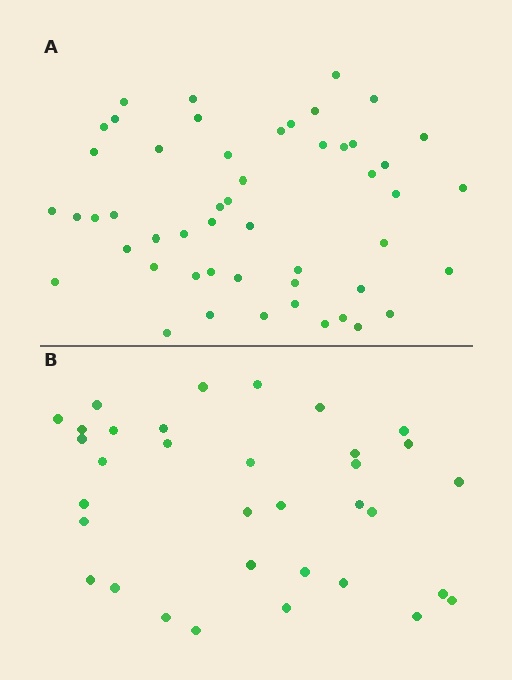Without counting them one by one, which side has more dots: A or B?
Region A (the top region) has more dots.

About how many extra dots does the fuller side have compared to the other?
Region A has approximately 15 more dots than region B.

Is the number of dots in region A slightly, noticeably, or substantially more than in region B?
Region A has substantially more. The ratio is roughly 1.5 to 1.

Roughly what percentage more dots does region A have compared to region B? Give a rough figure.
About 50% more.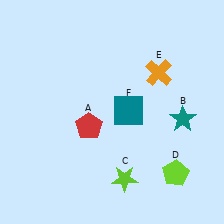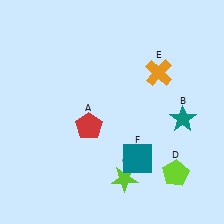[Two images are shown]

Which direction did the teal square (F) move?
The teal square (F) moved down.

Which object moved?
The teal square (F) moved down.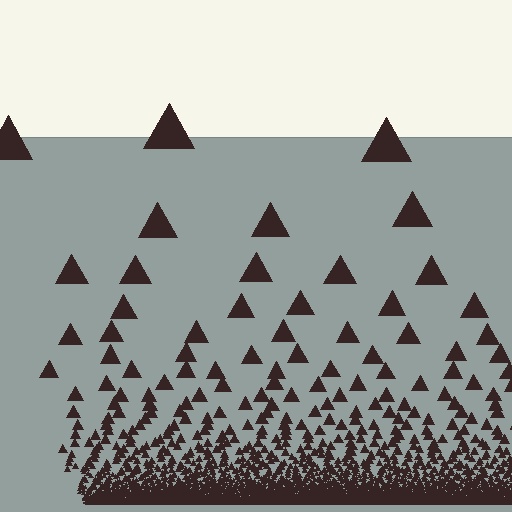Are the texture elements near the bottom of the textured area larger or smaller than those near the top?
Smaller. The gradient is inverted — elements near the bottom are smaller and denser.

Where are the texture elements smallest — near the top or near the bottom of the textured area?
Near the bottom.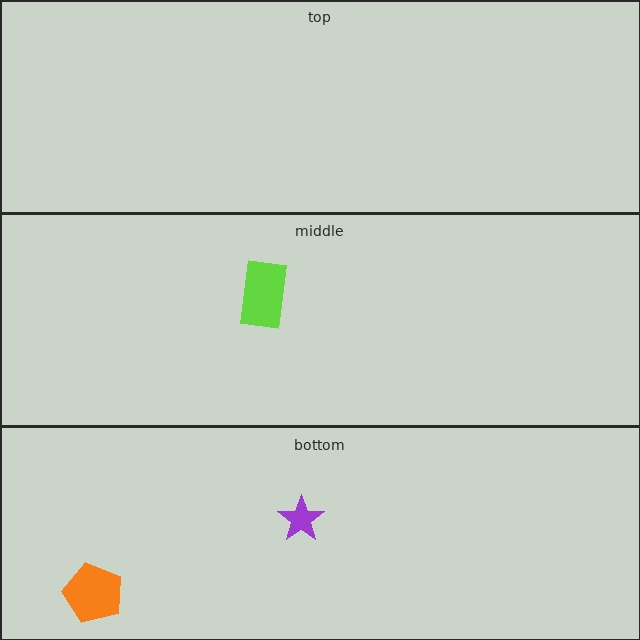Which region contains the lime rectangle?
The middle region.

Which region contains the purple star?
The bottom region.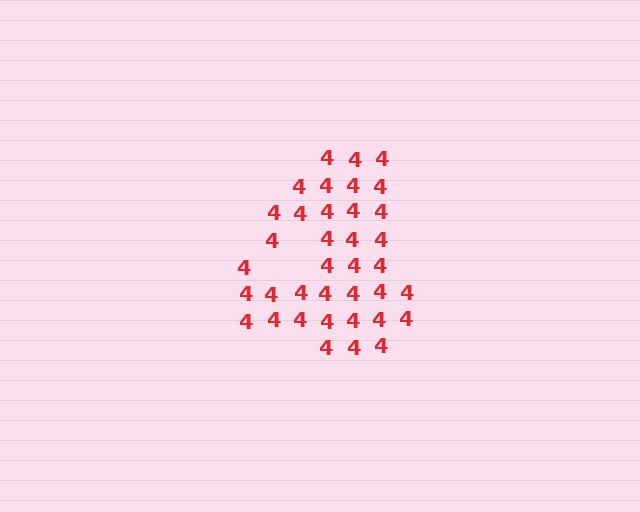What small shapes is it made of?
It is made of small digit 4's.